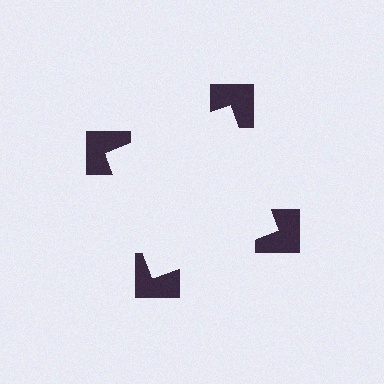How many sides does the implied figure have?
4 sides.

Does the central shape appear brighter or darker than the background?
It typically appears slightly brighter than the background, even though no actual brightness change is drawn.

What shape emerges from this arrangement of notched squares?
An illusory square — its edges are inferred from the aligned wedge cuts in the notched squares, not physically drawn.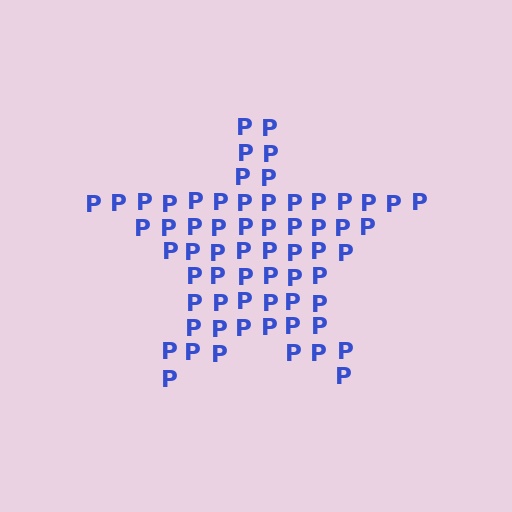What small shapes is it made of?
It is made of small letter P's.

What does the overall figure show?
The overall figure shows a star.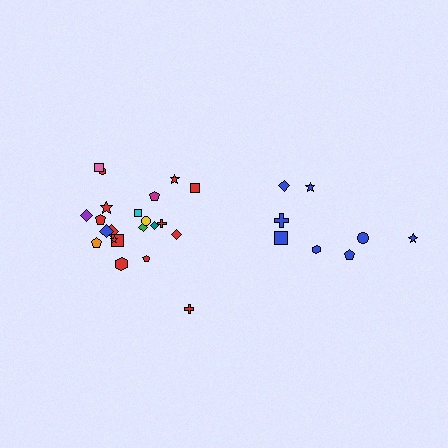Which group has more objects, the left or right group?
The left group.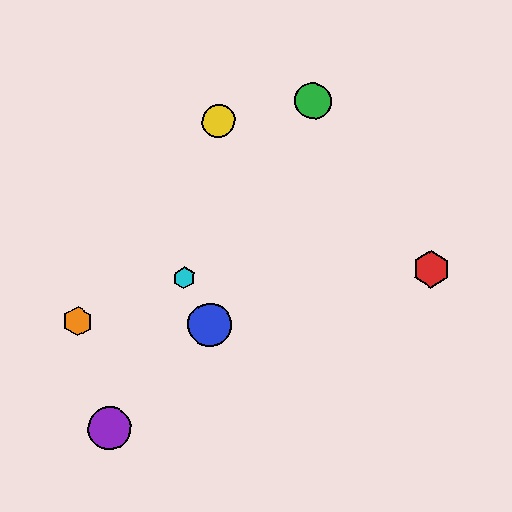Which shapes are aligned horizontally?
The blue circle, the orange hexagon are aligned horizontally.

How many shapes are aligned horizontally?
2 shapes (the blue circle, the orange hexagon) are aligned horizontally.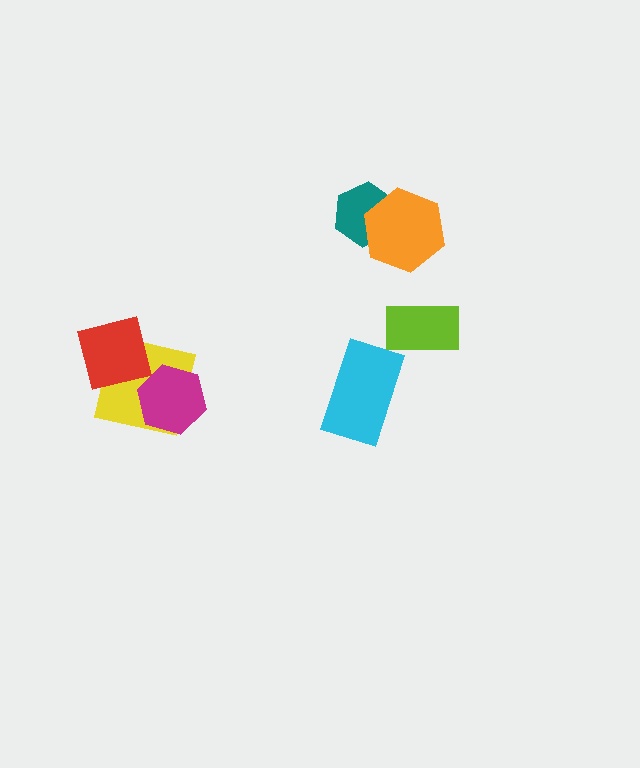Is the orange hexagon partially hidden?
No, no other shape covers it.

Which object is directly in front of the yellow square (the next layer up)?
The red square is directly in front of the yellow square.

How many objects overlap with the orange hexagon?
1 object overlaps with the orange hexagon.